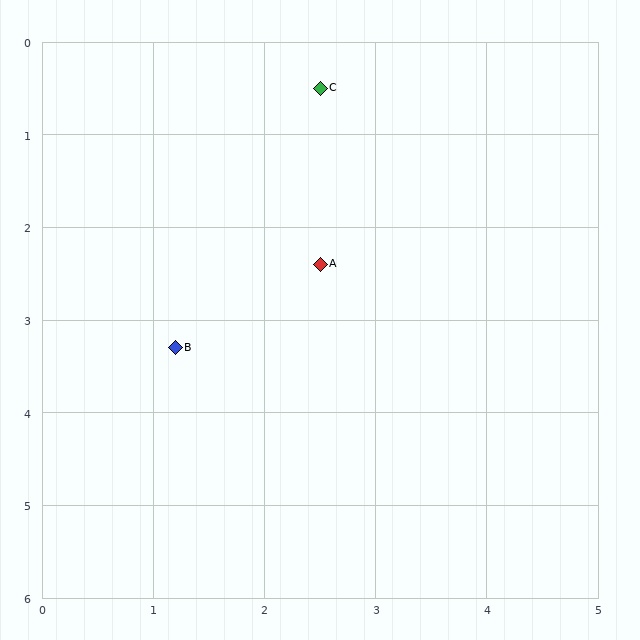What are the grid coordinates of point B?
Point B is at approximately (1.2, 3.3).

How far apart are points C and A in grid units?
Points C and A are about 1.9 grid units apart.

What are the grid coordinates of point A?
Point A is at approximately (2.5, 2.4).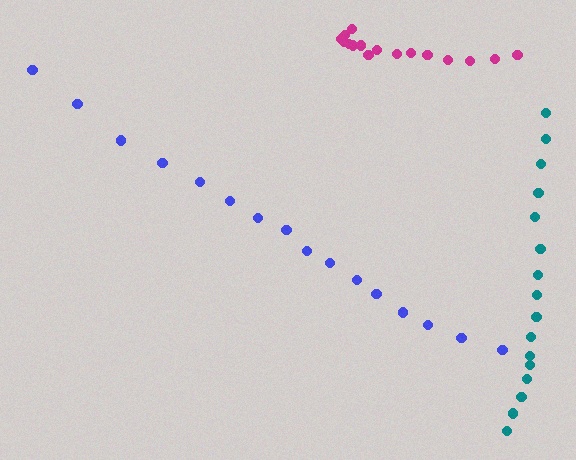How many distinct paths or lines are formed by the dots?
There are 3 distinct paths.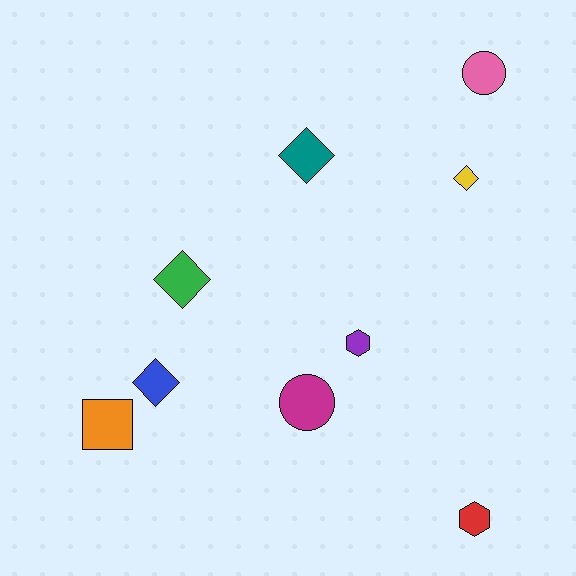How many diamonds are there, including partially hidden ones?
There are 4 diamonds.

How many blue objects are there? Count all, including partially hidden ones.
There is 1 blue object.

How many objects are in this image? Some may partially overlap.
There are 9 objects.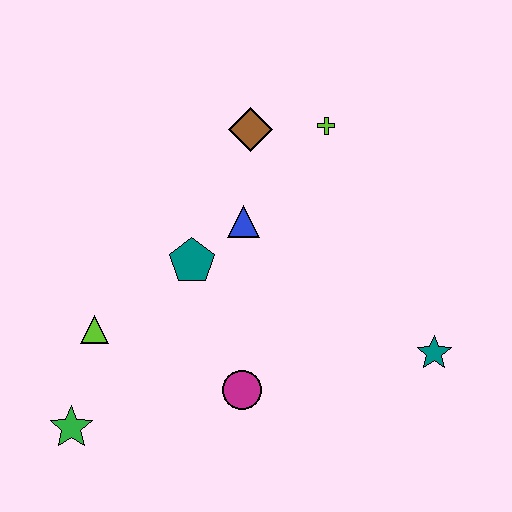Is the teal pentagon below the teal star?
No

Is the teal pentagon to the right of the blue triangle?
No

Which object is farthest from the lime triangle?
The teal star is farthest from the lime triangle.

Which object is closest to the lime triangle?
The green star is closest to the lime triangle.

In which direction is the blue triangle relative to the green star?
The blue triangle is above the green star.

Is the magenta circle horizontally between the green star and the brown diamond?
Yes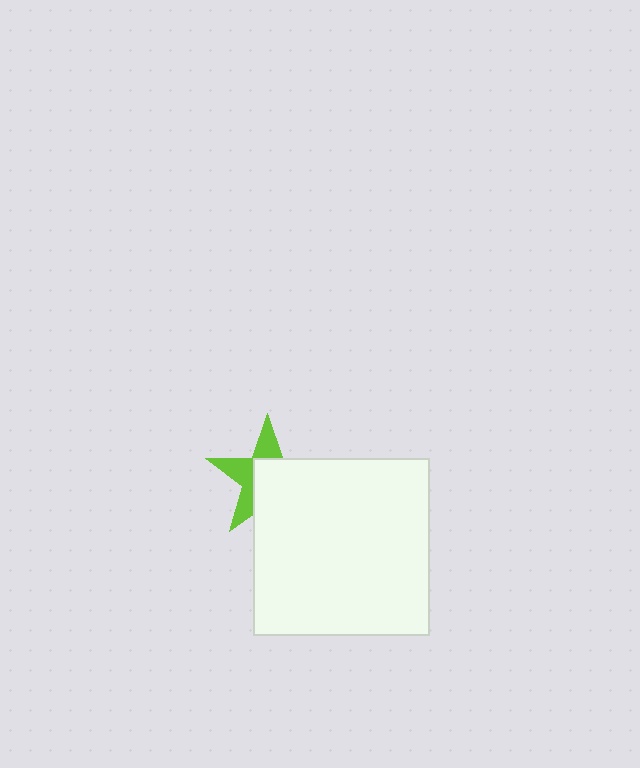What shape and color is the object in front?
The object in front is a white square.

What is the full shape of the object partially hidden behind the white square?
The partially hidden object is a lime star.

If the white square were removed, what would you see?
You would see the complete lime star.